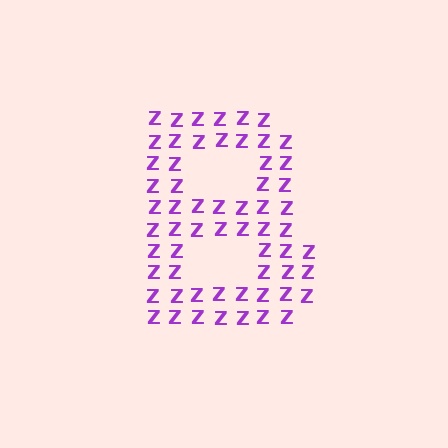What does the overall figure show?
The overall figure shows the letter B.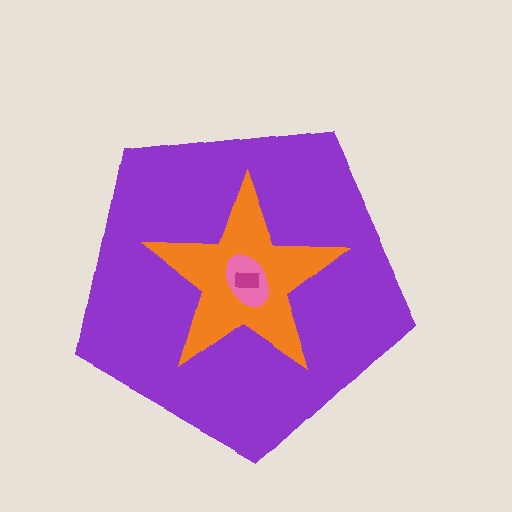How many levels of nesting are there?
4.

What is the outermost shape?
The purple pentagon.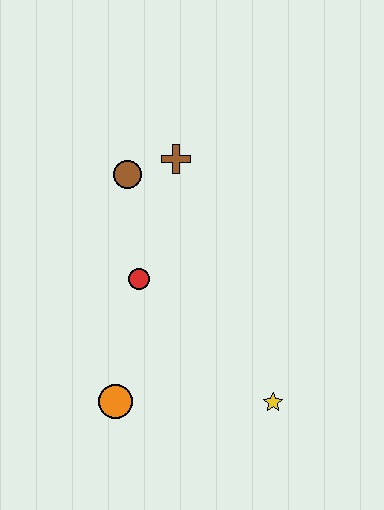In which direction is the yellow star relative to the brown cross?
The yellow star is below the brown cross.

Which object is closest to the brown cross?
The brown circle is closest to the brown cross.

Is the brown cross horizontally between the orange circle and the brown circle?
No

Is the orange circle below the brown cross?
Yes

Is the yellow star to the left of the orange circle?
No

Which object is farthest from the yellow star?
The brown circle is farthest from the yellow star.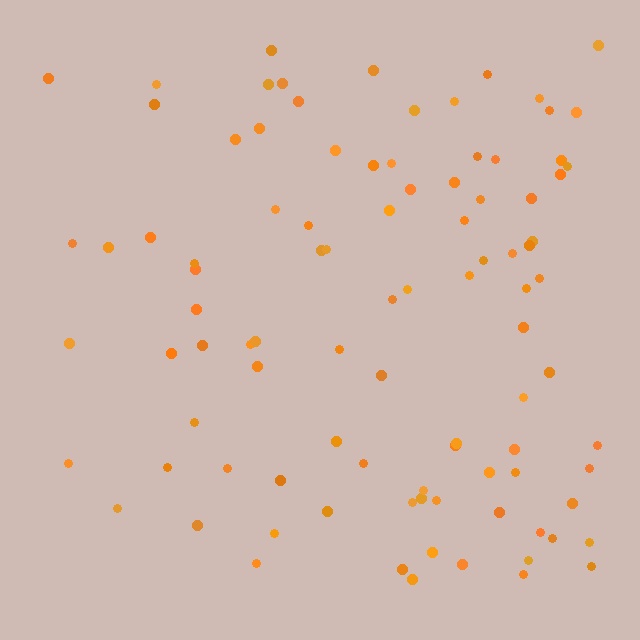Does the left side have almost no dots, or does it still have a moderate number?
Still a moderate number, just noticeably fewer than the right.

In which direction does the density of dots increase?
From left to right, with the right side densest.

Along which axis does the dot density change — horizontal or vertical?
Horizontal.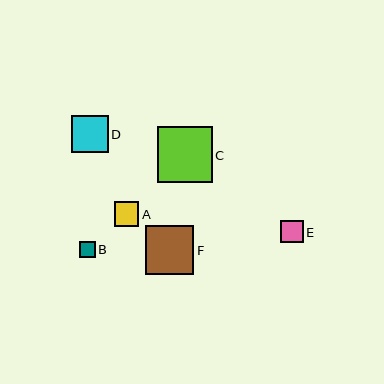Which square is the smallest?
Square B is the smallest with a size of approximately 16 pixels.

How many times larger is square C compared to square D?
Square C is approximately 1.5 times the size of square D.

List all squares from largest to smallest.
From largest to smallest: C, F, D, A, E, B.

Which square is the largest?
Square C is the largest with a size of approximately 55 pixels.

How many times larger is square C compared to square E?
Square C is approximately 2.5 times the size of square E.